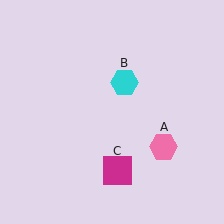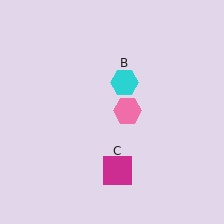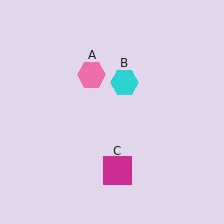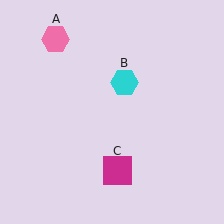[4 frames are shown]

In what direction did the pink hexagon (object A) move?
The pink hexagon (object A) moved up and to the left.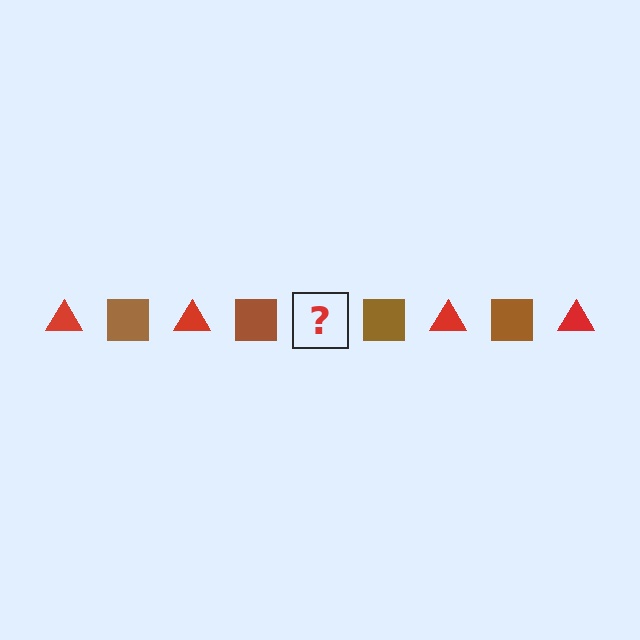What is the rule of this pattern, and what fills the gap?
The rule is that the pattern alternates between red triangle and brown square. The gap should be filled with a red triangle.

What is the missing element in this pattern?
The missing element is a red triangle.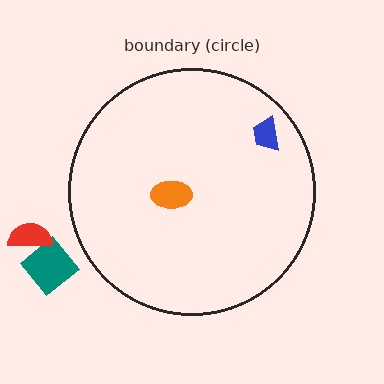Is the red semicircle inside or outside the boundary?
Outside.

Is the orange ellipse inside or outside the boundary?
Inside.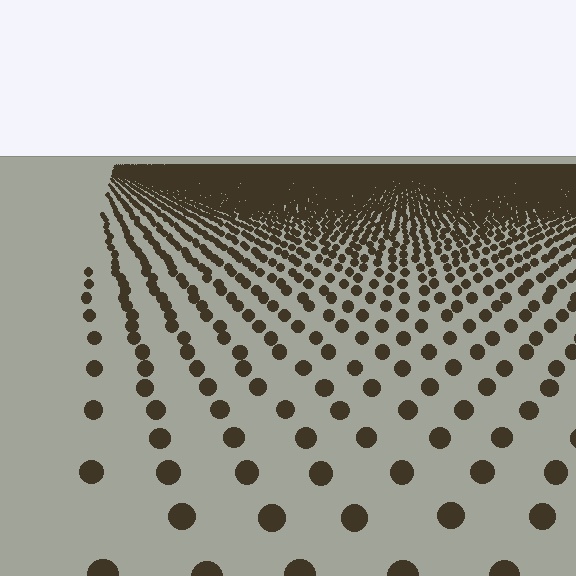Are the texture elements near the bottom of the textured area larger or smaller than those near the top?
Larger. Near the bottom, elements are closer to the viewer and appear at a bigger on-screen size.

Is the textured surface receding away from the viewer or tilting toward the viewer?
The surface is receding away from the viewer. Texture elements get smaller and denser toward the top.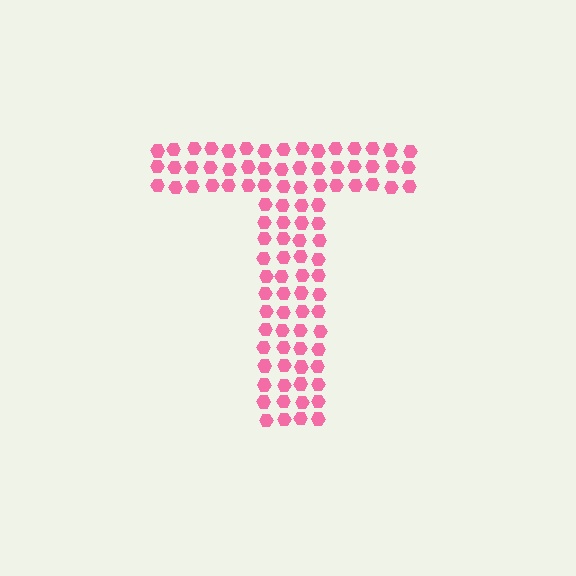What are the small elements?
The small elements are hexagons.